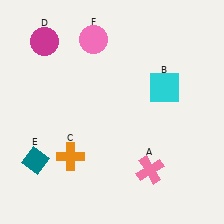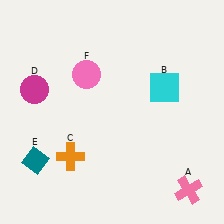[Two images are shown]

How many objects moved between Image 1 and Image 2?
3 objects moved between the two images.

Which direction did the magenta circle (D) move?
The magenta circle (D) moved down.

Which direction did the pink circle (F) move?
The pink circle (F) moved down.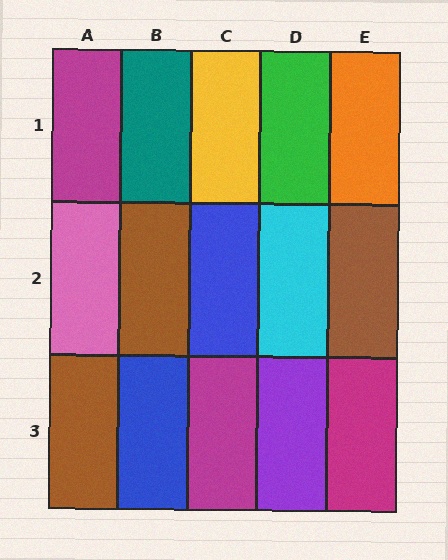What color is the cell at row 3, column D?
Purple.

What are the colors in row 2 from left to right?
Pink, brown, blue, cyan, brown.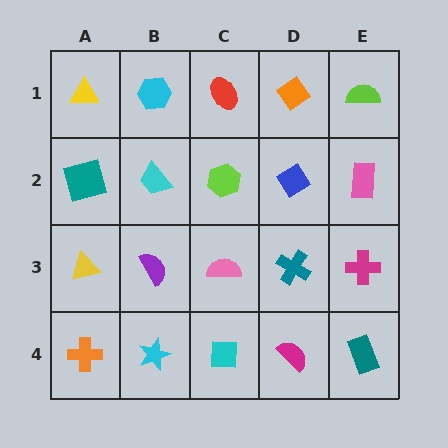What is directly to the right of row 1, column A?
A cyan hexagon.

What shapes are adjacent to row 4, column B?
A purple semicircle (row 3, column B), an orange cross (row 4, column A), a cyan square (row 4, column C).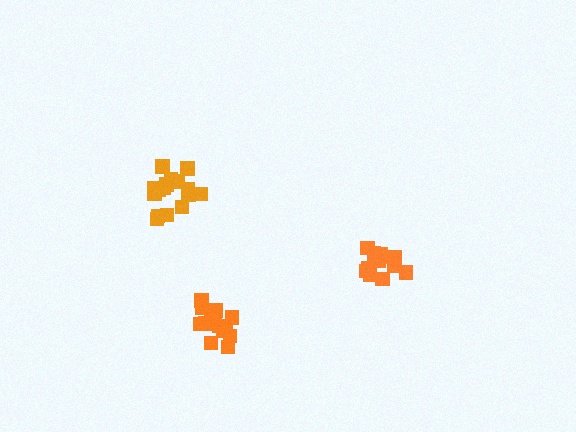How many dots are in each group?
Group 1: 12 dots, Group 2: 18 dots, Group 3: 15 dots (45 total).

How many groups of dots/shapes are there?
There are 3 groups.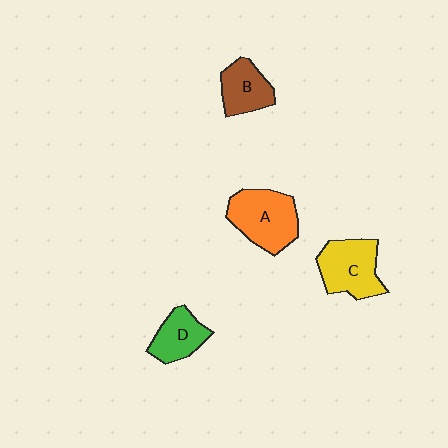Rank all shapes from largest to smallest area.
From largest to smallest: A (orange), C (yellow), B (brown), D (green).